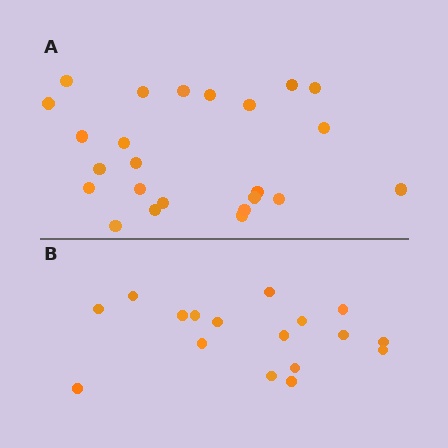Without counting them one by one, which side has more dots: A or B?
Region A (the top region) has more dots.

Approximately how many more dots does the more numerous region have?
Region A has roughly 8 or so more dots than region B.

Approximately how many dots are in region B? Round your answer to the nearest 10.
About 20 dots. (The exact count is 17, which rounds to 20.)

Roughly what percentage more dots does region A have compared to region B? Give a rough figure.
About 40% more.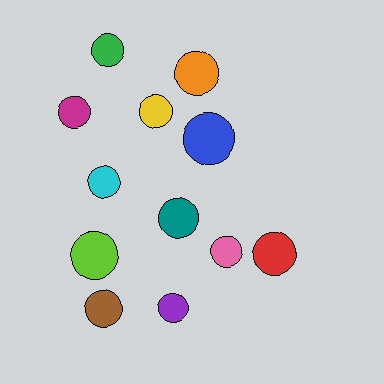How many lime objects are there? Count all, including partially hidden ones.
There is 1 lime object.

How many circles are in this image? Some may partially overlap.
There are 12 circles.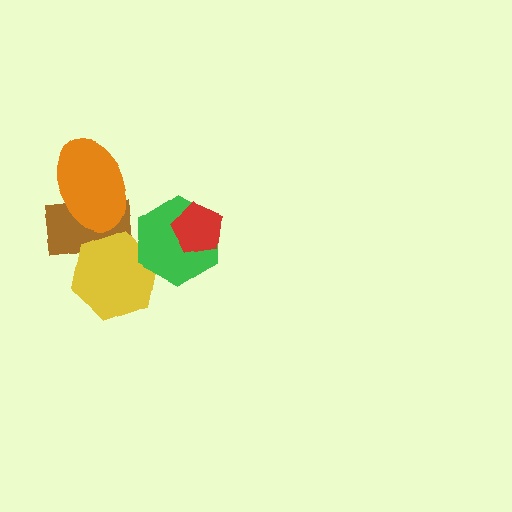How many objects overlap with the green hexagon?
2 objects overlap with the green hexagon.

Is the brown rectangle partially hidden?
Yes, it is partially covered by another shape.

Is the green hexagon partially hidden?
Yes, it is partially covered by another shape.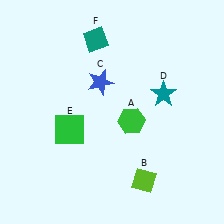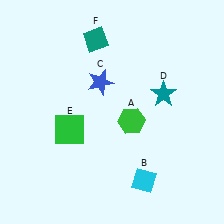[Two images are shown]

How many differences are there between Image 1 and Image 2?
There is 1 difference between the two images.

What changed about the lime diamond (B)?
In Image 1, B is lime. In Image 2, it changed to cyan.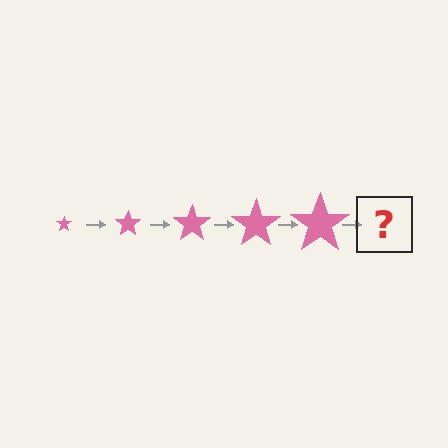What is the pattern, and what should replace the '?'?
The pattern is that the star gets progressively larger each step. The '?' should be a pink star, larger than the previous one.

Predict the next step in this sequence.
The next step is a pink star, larger than the previous one.